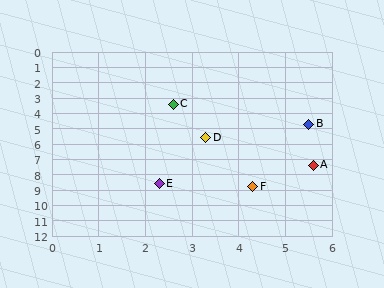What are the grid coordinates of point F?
Point F is at approximately (4.3, 8.8).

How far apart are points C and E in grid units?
Points C and E are about 5.2 grid units apart.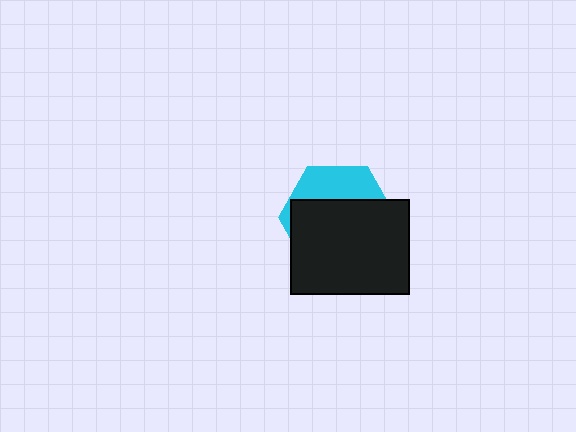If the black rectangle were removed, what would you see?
You would see the complete cyan hexagon.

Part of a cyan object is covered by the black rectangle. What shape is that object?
It is a hexagon.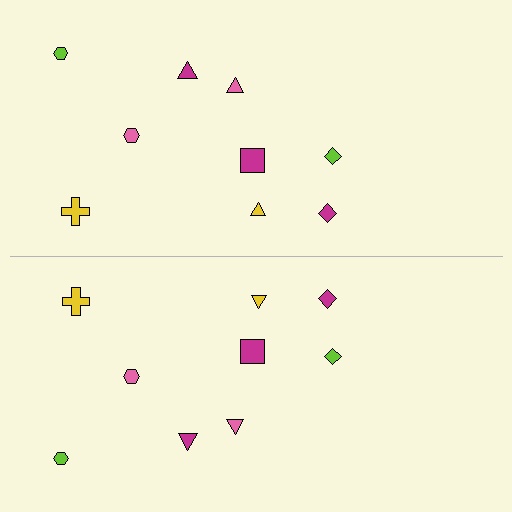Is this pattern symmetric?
Yes, this pattern has bilateral (reflection) symmetry.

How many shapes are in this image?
There are 18 shapes in this image.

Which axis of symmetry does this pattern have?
The pattern has a horizontal axis of symmetry running through the center of the image.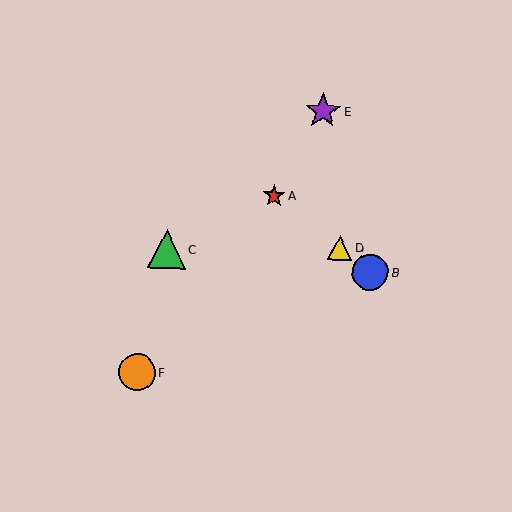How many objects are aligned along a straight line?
3 objects (A, B, D) are aligned along a straight line.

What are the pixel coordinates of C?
Object C is at (166, 249).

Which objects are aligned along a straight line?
Objects A, B, D are aligned along a straight line.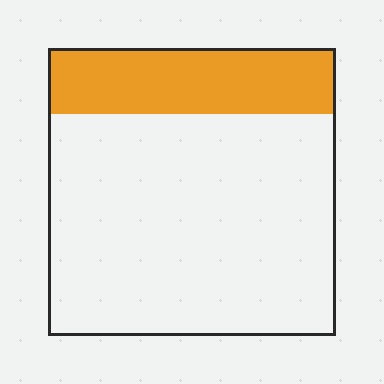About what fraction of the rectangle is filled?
About one quarter (1/4).